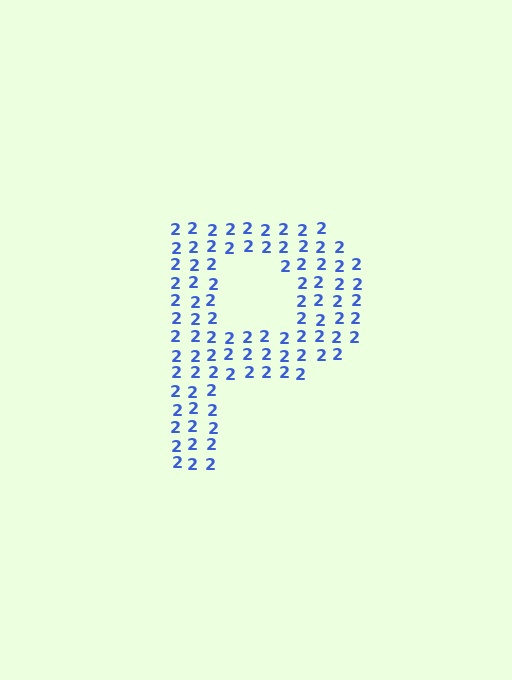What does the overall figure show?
The overall figure shows the letter P.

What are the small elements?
The small elements are digit 2's.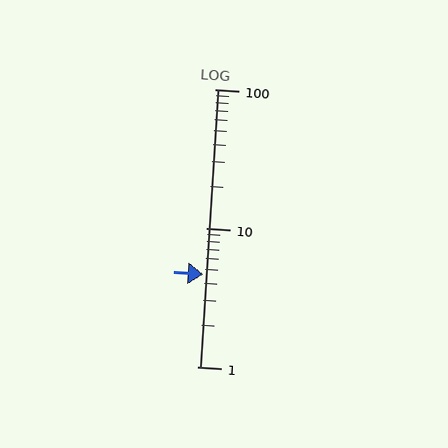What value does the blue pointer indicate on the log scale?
The pointer indicates approximately 4.6.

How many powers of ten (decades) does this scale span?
The scale spans 2 decades, from 1 to 100.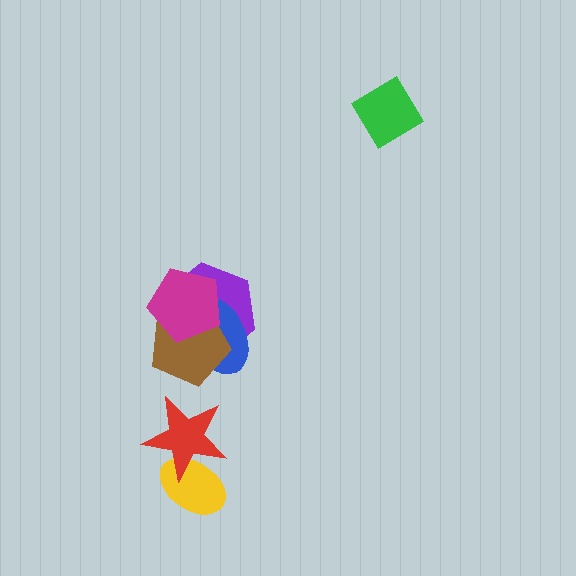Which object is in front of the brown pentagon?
The magenta pentagon is in front of the brown pentagon.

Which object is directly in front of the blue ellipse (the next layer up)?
The brown pentagon is directly in front of the blue ellipse.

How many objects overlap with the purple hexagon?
3 objects overlap with the purple hexagon.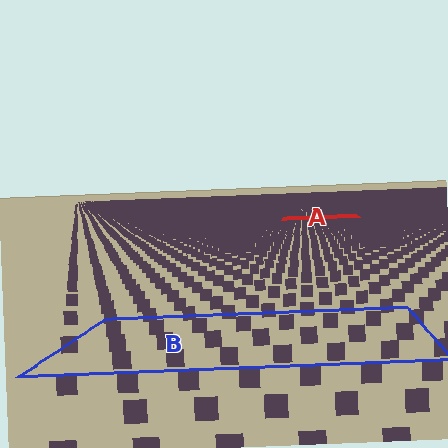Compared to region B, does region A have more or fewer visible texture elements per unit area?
Region A has more texture elements per unit area — they are packed more densely because it is farther away.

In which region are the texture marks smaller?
The texture marks are smaller in region A, because it is farther away.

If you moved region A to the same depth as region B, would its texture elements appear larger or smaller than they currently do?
They would appear larger. At a closer depth, the same texture elements are projected at a bigger on-screen size.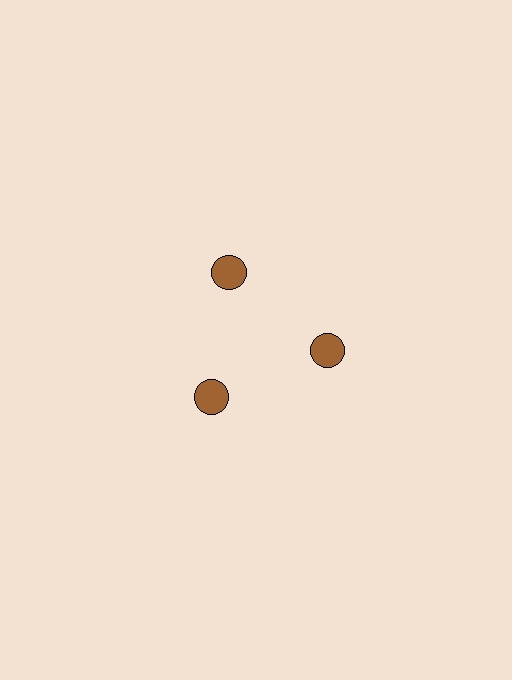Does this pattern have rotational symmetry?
Yes, this pattern has 3-fold rotational symmetry. It looks the same after rotating 120 degrees around the center.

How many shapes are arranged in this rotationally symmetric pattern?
There are 3 shapes, arranged in 3 groups of 1.